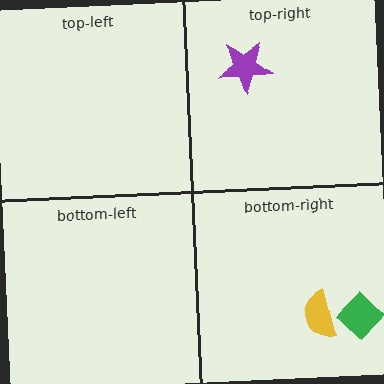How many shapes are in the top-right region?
1.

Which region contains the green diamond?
The bottom-right region.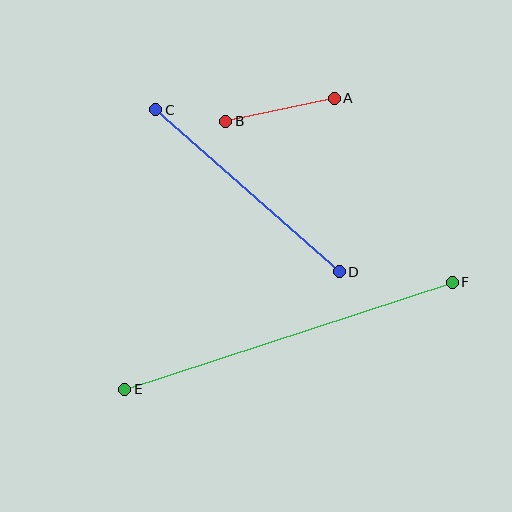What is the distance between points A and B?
The distance is approximately 111 pixels.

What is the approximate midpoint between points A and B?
The midpoint is at approximately (280, 110) pixels.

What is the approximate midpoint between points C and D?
The midpoint is at approximately (248, 191) pixels.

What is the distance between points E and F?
The distance is approximately 345 pixels.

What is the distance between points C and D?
The distance is approximately 244 pixels.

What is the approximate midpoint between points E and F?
The midpoint is at approximately (289, 336) pixels.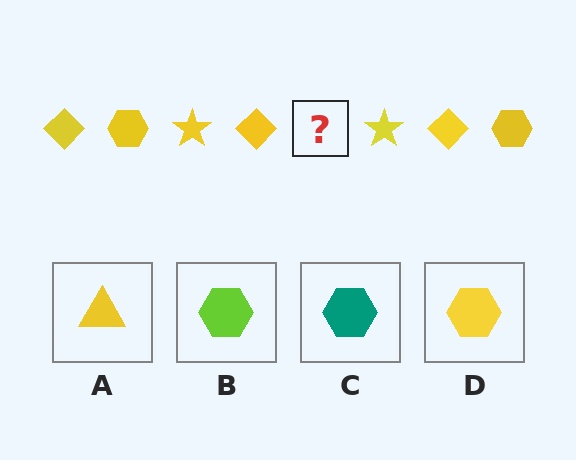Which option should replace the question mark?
Option D.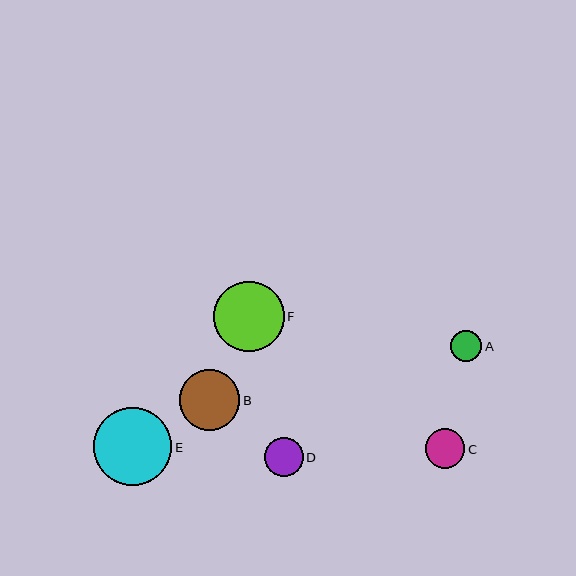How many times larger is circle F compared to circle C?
Circle F is approximately 1.8 times the size of circle C.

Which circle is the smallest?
Circle A is the smallest with a size of approximately 31 pixels.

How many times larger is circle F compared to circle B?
Circle F is approximately 1.2 times the size of circle B.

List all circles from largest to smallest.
From largest to smallest: E, F, B, C, D, A.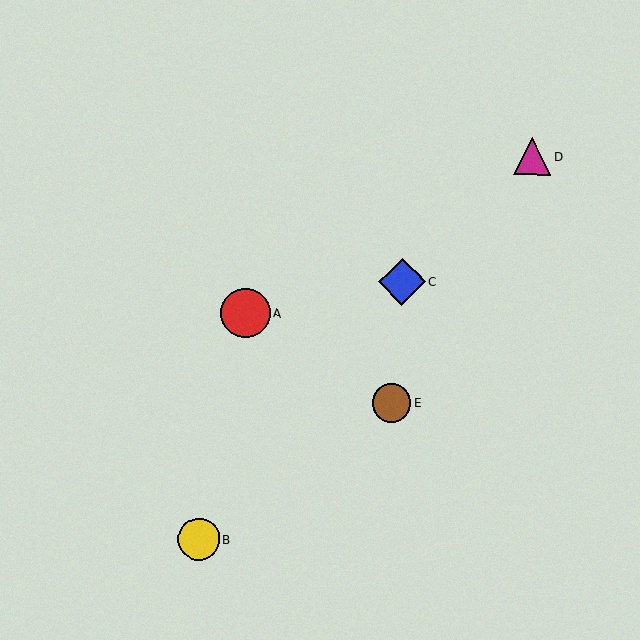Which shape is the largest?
The red circle (labeled A) is the largest.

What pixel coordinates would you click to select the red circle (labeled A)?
Click at (246, 313) to select the red circle A.